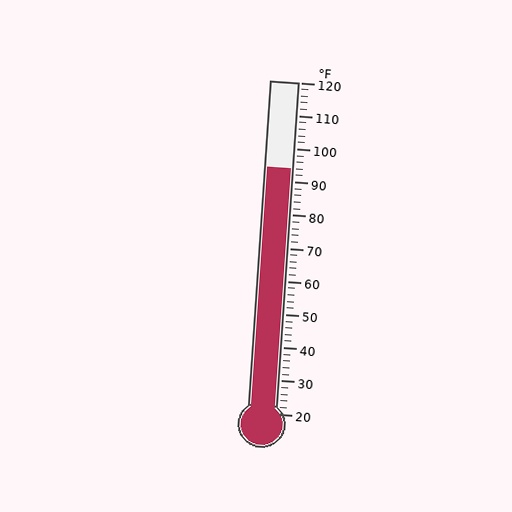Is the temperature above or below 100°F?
The temperature is below 100°F.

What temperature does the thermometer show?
The thermometer shows approximately 94°F.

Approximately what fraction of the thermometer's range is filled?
The thermometer is filled to approximately 75% of its range.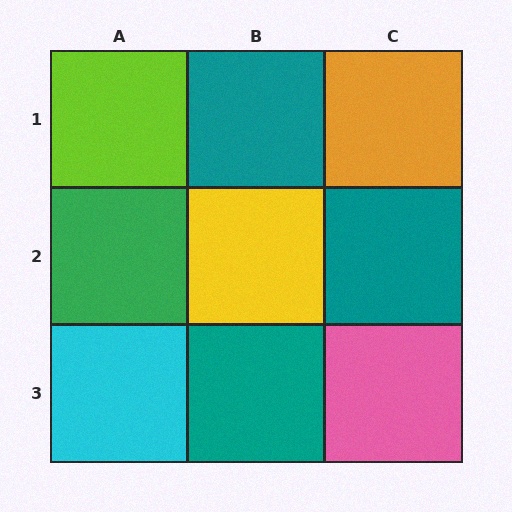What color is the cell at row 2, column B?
Yellow.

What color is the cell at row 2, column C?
Teal.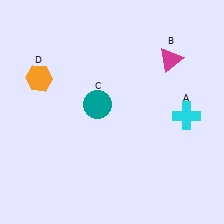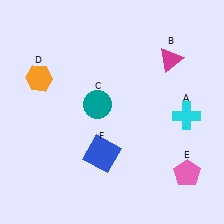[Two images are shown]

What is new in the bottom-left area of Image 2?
A blue square (F) was added in the bottom-left area of Image 2.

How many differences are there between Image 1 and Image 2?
There are 2 differences between the two images.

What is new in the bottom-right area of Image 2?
A pink pentagon (E) was added in the bottom-right area of Image 2.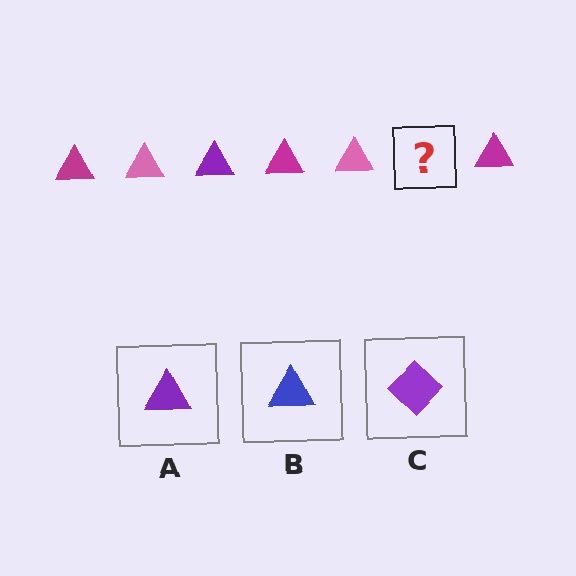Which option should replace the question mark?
Option A.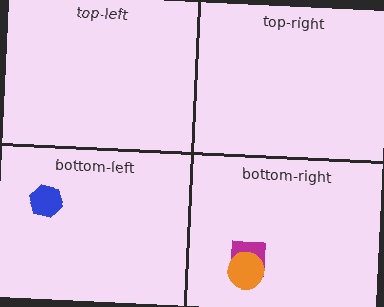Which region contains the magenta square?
The bottom-right region.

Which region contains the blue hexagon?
The bottom-left region.